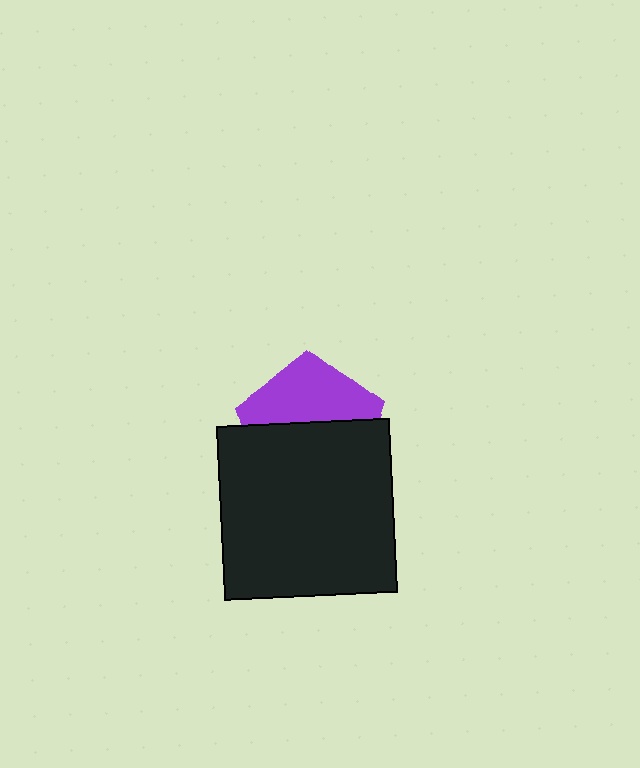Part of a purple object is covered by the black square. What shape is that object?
It is a pentagon.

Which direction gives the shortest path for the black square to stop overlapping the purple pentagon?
Moving down gives the shortest separation.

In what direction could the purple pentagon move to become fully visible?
The purple pentagon could move up. That would shift it out from behind the black square entirely.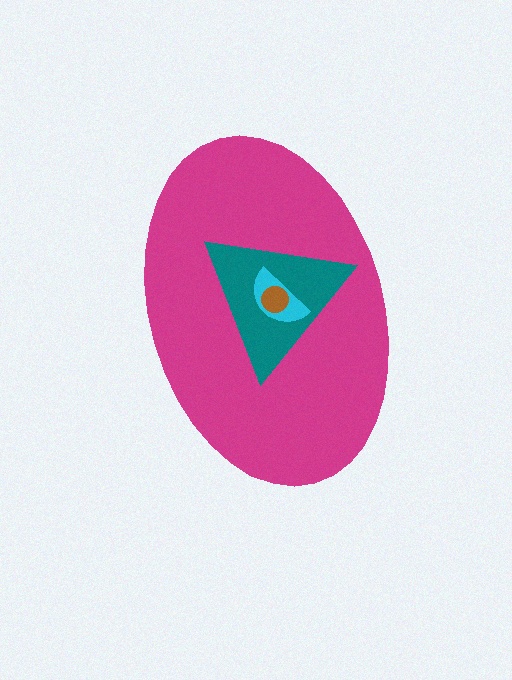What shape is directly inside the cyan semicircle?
The brown circle.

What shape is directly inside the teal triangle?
The cyan semicircle.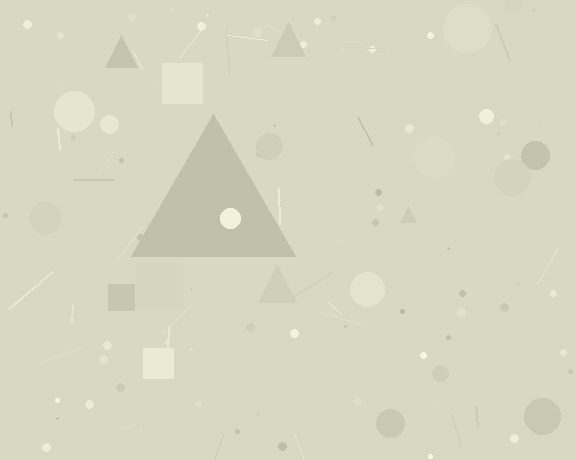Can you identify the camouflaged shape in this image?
The camouflaged shape is a triangle.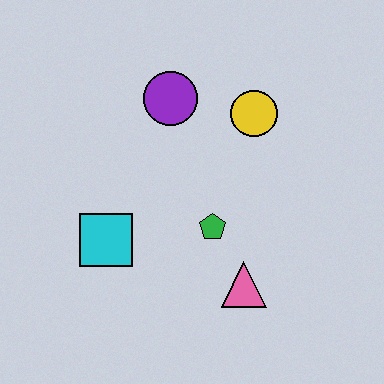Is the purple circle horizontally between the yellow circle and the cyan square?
Yes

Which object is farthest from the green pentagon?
The purple circle is farthest from the green pentagon.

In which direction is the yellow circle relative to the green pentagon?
The yellow circle is above the green pentagon.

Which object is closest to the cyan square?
The green pentagon is closest to the cyan square.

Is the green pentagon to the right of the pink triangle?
No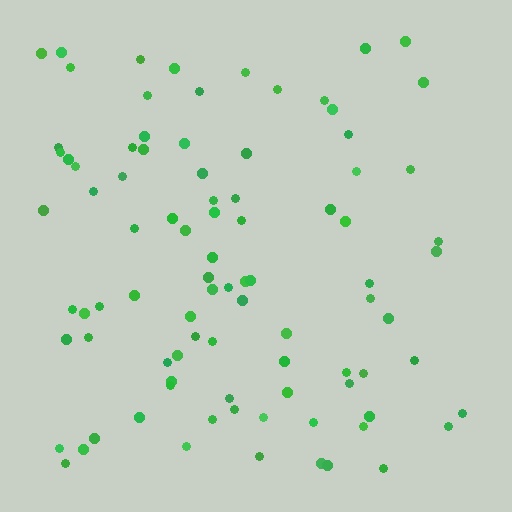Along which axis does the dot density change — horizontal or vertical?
Horizontal.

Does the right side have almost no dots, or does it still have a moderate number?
Still a moderate number, just noticeably fewer than the left.